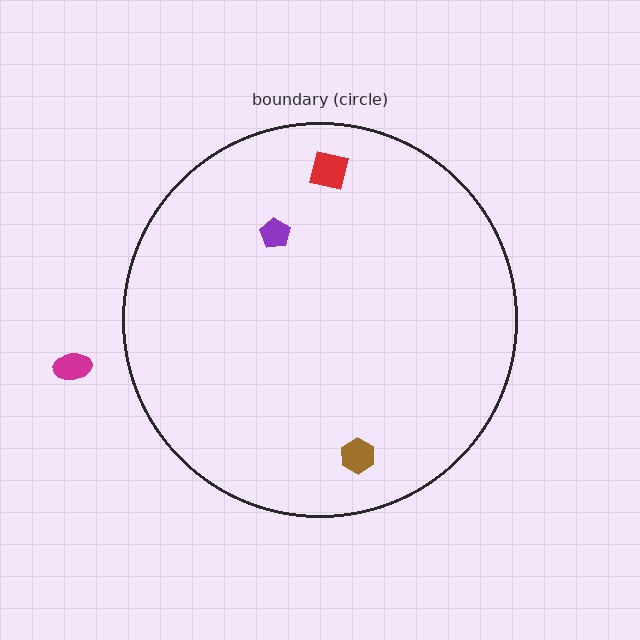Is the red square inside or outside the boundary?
Inside.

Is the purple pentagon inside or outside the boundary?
Inside.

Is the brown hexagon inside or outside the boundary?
Inside.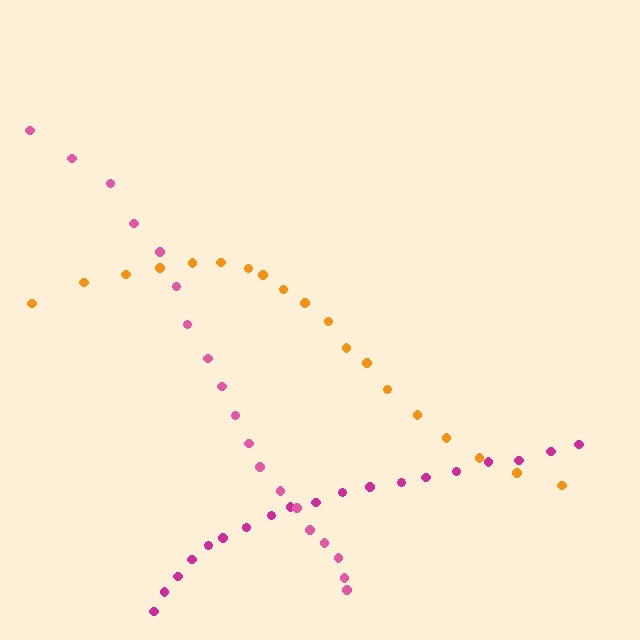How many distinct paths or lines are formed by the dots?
There are 3 distinct paths.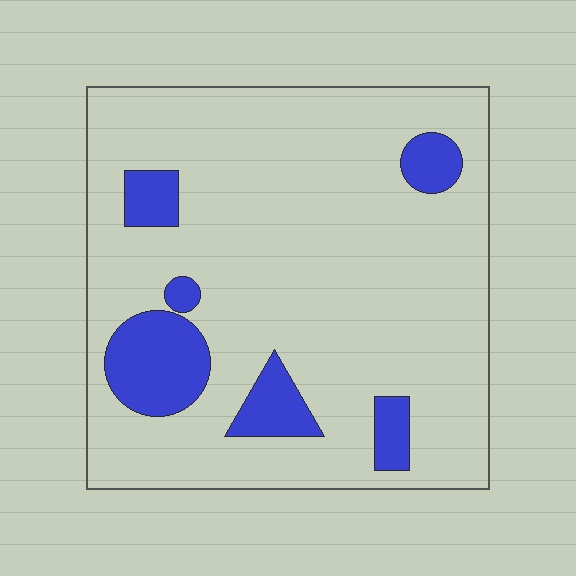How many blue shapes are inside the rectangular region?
6.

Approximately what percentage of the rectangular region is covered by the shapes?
Approximately 15%.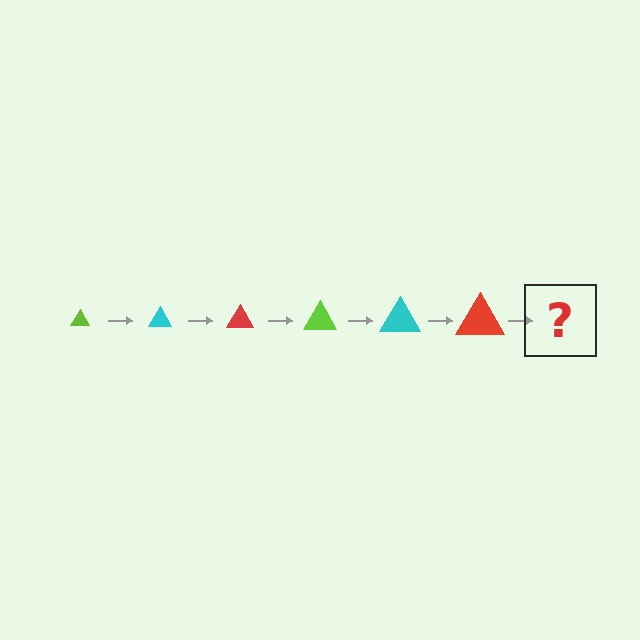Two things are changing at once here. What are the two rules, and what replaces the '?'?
The two rules are that the triangle grows larger each step and the color cycles through lime, cyan, and red. The '?' should be a lime triangle, larger than the previous one.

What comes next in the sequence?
The next element should be a lime triangle, larger than the previous one.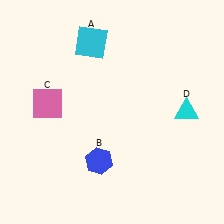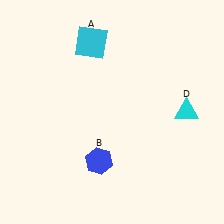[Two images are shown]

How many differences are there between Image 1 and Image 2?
There is 1 difference between the two images.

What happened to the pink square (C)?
The pink square (C) was removed in Image 2. It was in the top-left area of Image 1.